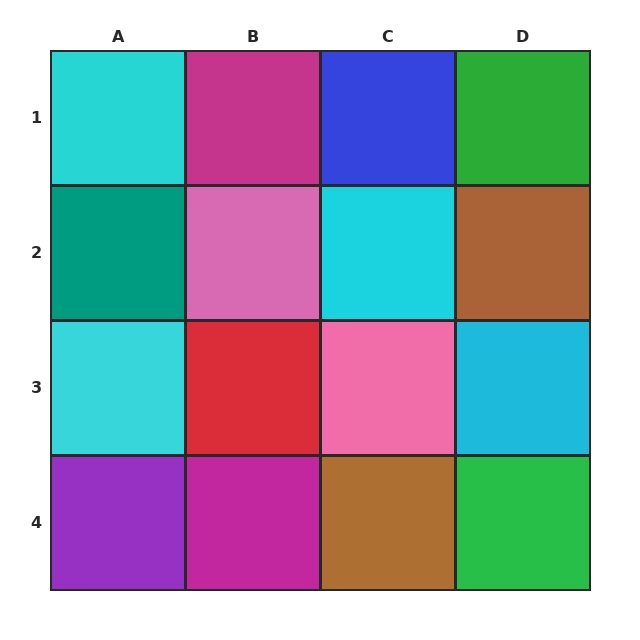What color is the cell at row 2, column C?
Cyan.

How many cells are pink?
2 cells are pink.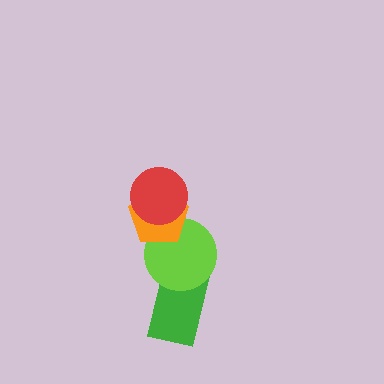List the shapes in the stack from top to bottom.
From top to bottom: the red circle, the orange pentagon, the lime circle, the green rectangle.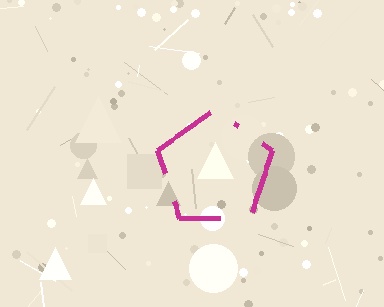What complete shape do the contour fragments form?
The contour fragments form a pentagon.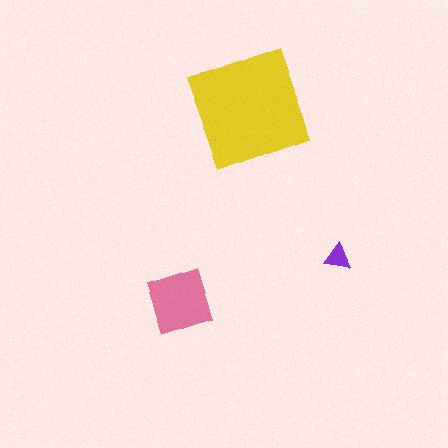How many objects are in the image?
There are 3 objects in the image.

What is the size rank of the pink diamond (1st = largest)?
2nd.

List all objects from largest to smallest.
The yellow square, the pink diamond, the purple triangle.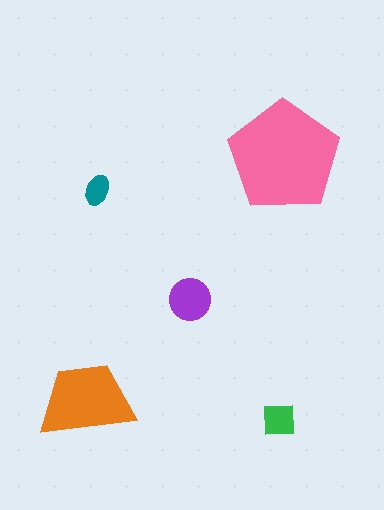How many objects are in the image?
There are 5 objects in the image.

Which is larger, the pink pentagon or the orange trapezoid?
The pink pentagon.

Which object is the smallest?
The teal ellipse.